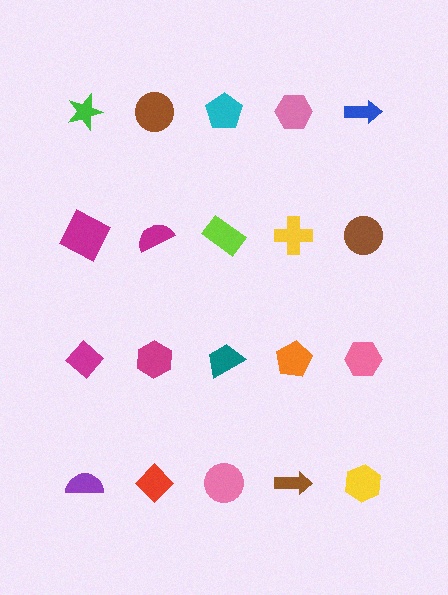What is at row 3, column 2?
A magenta hexagon.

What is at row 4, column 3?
A pink circle.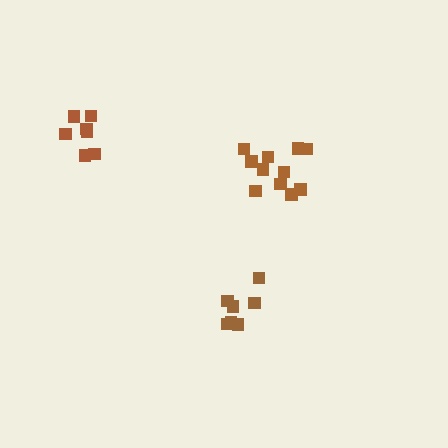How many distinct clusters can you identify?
There are 3 distinct clusters.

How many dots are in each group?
Group 1: 11 dots, Group 2: 7 dots, Group 3: 7 dots (25 total).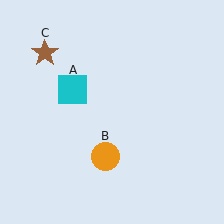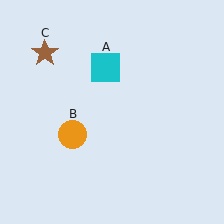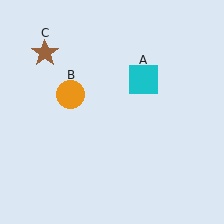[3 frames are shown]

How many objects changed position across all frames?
2 objects changed position: cyan square (object A), orange circle (object B).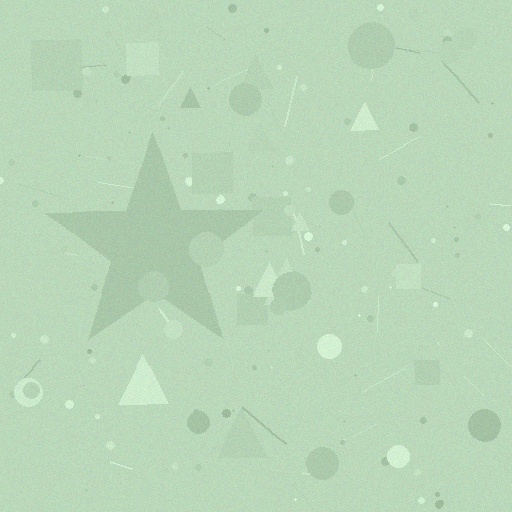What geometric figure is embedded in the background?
A star is embedded in the background.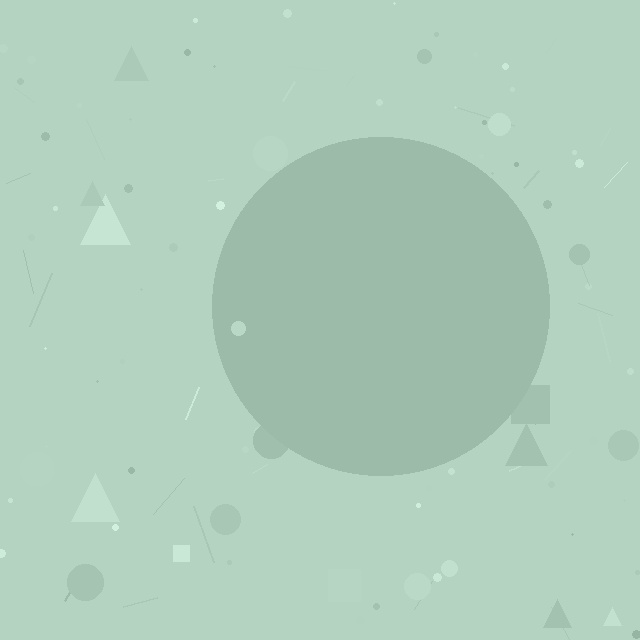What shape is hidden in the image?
A circle is hidden in the image.